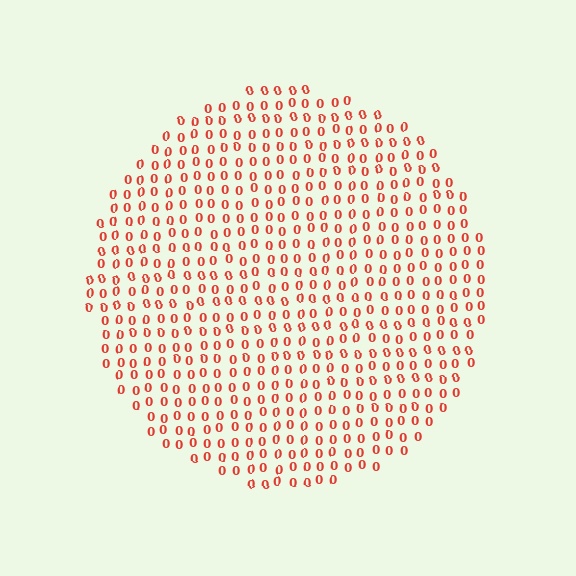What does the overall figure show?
The overall figure shows a circle.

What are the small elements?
The small elements are digit 0's.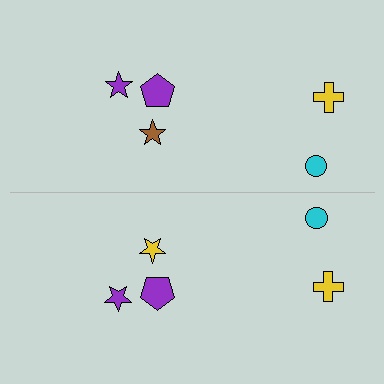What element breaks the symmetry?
The yellow star on the bottom side breaks the symmetry — its mirror counterpart is brown.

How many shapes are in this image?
There are 10 shapes in this image.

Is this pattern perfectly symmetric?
No, the pattern is not perfectly symmetric. The yellow star on the bottom side breaks the symmetry — its mirror counterpart is brown.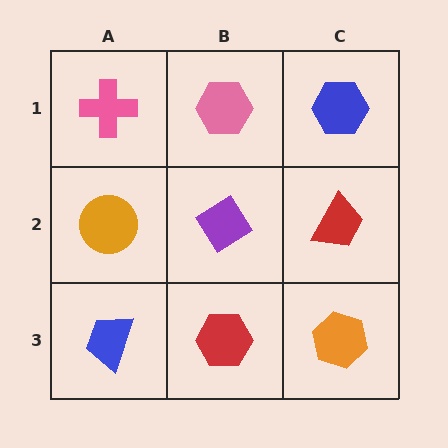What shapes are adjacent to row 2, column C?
A blue hexagon (row 1, column C), an orange hexagon (row 3, column C), a purple diamond (row 2, column B).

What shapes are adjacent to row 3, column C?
A red trapezoid (row 2, column C), a red hexagon (row 3, column B).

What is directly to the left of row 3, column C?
A red hexagon.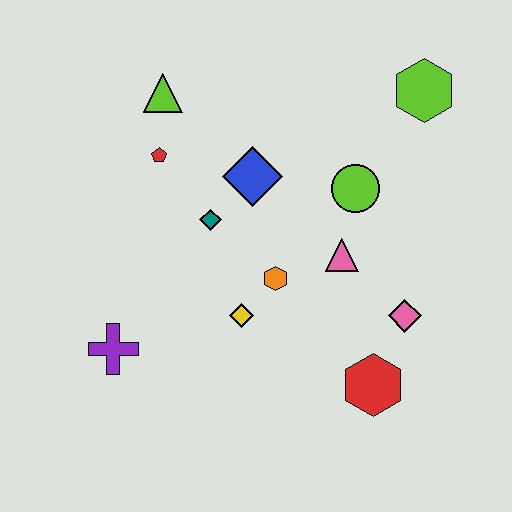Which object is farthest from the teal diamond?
The lime hexagon is farthest from the teal diamond.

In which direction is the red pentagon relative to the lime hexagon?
The red pentagon is to the left of the lime hexagon.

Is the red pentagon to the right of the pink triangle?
No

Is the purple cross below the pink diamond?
Yes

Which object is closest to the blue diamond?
The teal diamond is closest to the blue diamond.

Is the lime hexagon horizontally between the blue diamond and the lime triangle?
No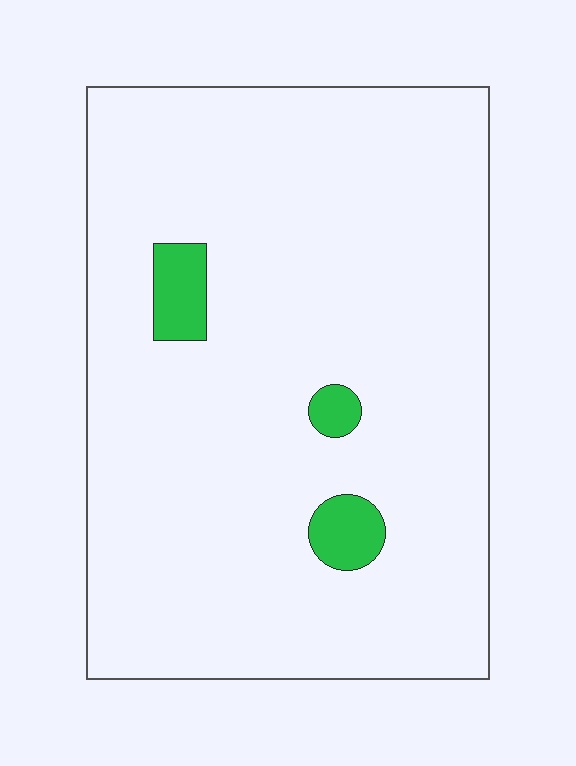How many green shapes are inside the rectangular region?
3.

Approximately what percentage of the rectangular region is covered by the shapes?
Approximately 5%.